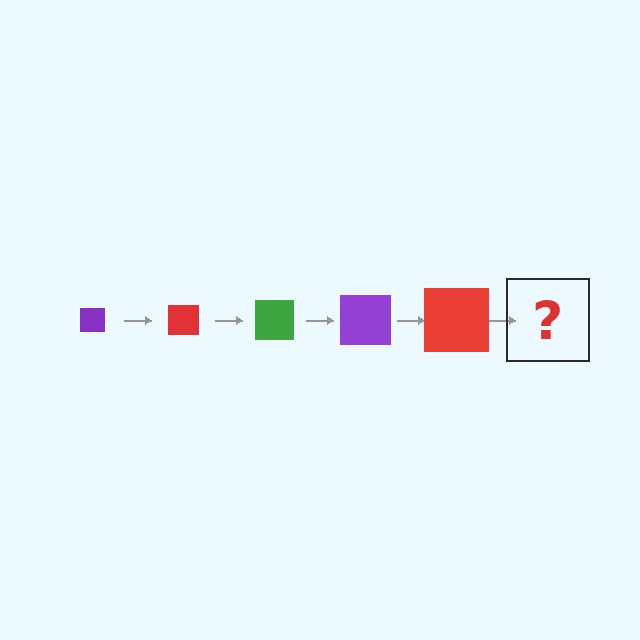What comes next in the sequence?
The next element should be a green square, larger than the previous one.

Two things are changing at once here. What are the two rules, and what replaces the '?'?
The two rules are that the square grows larger each step and the color cycles through purple, red, and green. The '?' should be a green square, larger than the previous one.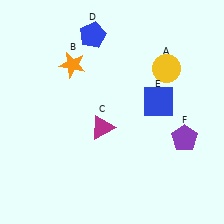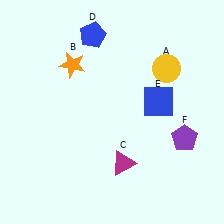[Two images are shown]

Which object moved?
The magenta triangle (C) moved down.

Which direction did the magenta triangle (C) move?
The magenta triangle (C) moved down.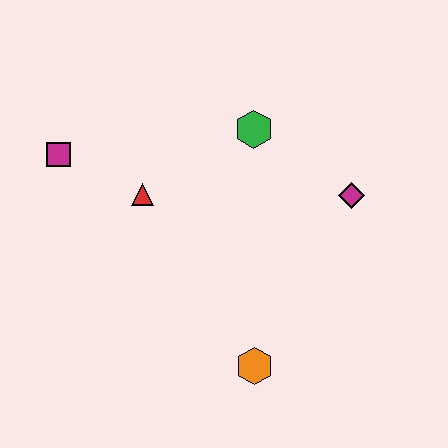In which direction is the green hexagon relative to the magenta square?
The green hexagon is to the right of the magenta square.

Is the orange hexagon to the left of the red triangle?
No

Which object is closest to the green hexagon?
The magenta diamond is closest to the green hexagon.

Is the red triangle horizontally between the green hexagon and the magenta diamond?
No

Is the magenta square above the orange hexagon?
Yes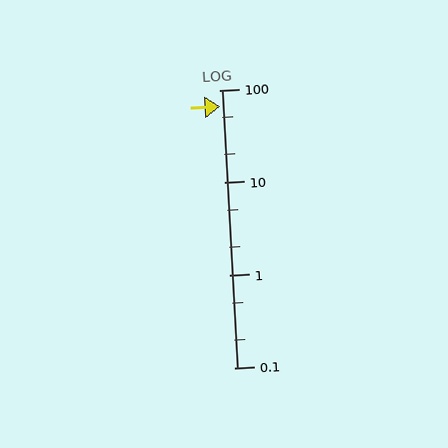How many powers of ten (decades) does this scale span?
The scale spans 3 decades, from 0.1 to 100.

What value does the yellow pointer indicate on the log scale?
The pointer indicates approximately 67.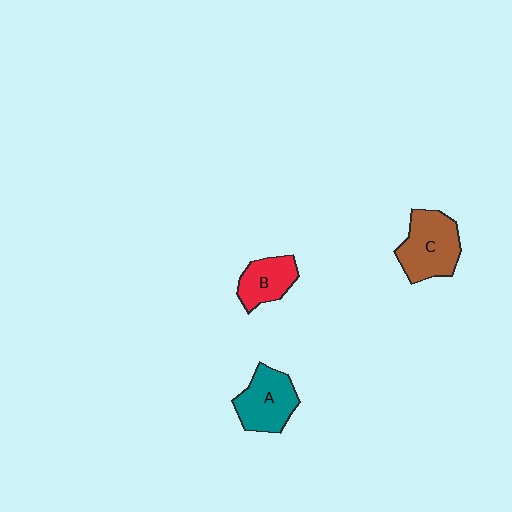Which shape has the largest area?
Shape C (brown).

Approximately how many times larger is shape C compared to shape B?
Approximately 1.5 times.